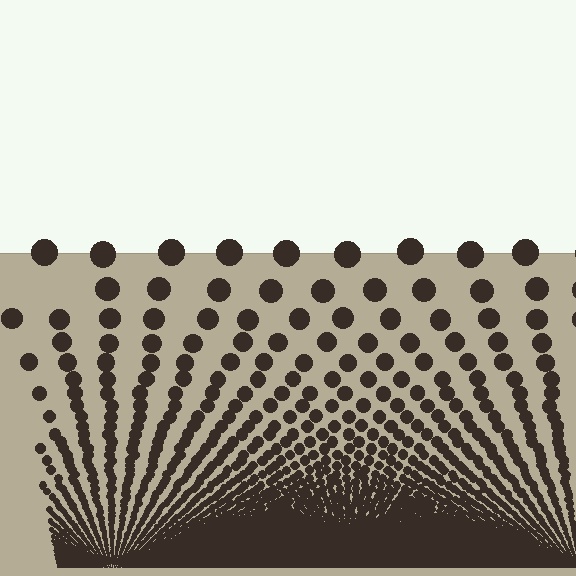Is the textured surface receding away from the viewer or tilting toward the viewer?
The surface appears to tilt toward the viewer. Texture elements get larger and sparser toward the top.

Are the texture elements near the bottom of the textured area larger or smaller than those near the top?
Smaller. The gradient is inverted — elements near the bottom are smaller and denser.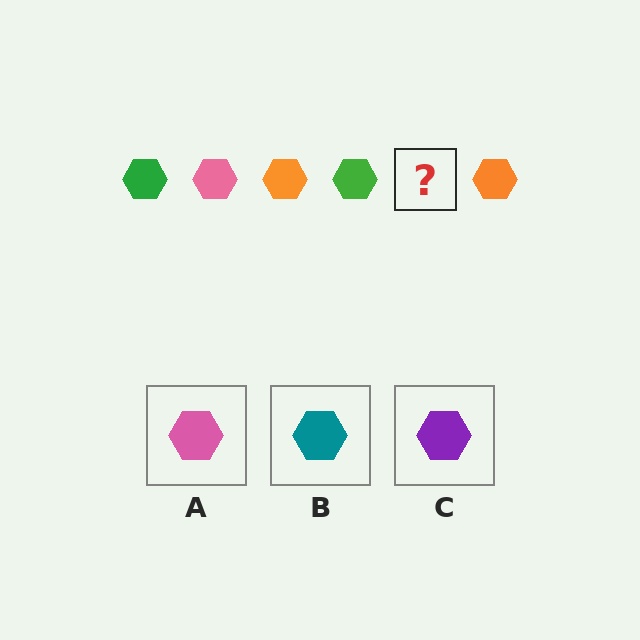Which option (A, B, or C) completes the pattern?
A.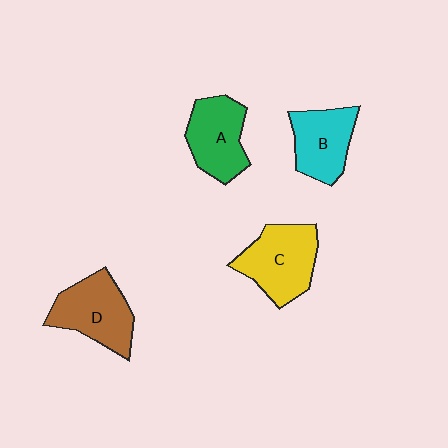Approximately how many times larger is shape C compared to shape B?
Approximately 1.2 times.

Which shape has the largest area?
Shape C (yellow).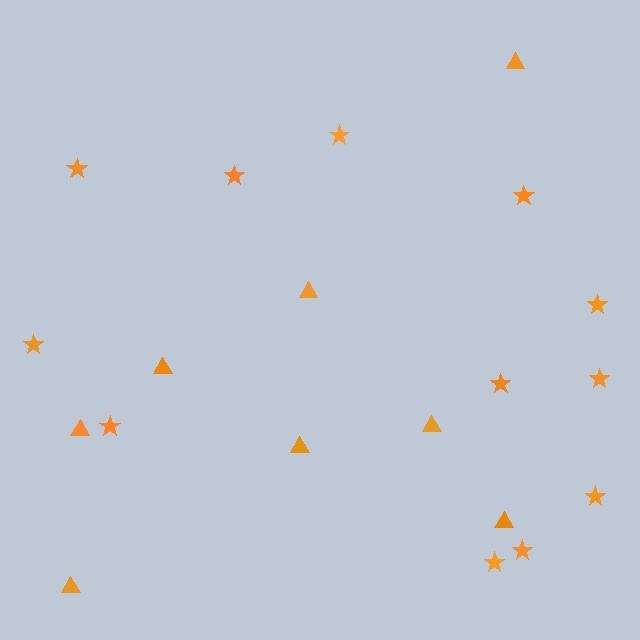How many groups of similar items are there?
There are 2 groups: one group of stars (12) and one group of triangles (8).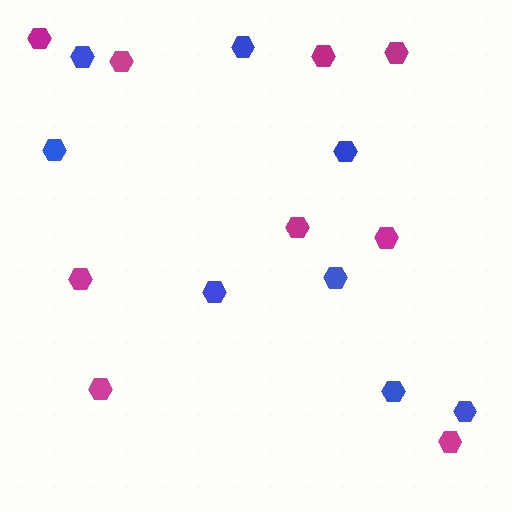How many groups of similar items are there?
There are 2 groups: one group of blue hexagons (8) and one group of magenta hexagons (9).